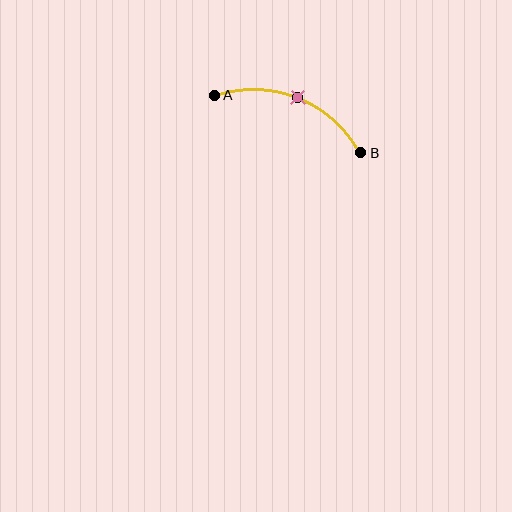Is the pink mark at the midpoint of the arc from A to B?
Yes. The pink mark lies on the arc at equal arc-length from both A and B — it is the arc midpoint.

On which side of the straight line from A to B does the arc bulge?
The arc bulges above the straight line connecting A and B.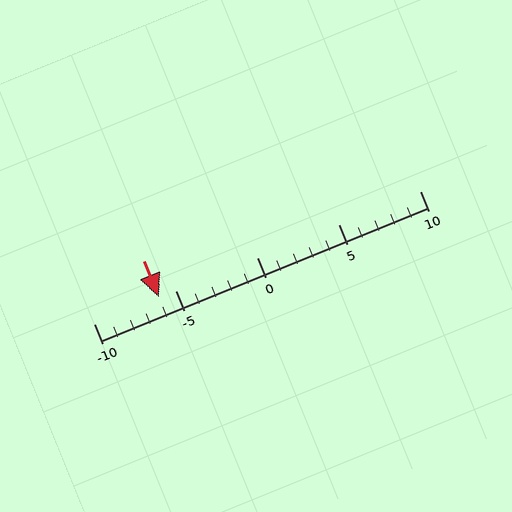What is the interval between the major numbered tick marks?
The major tick marks are spaced 5 units apart.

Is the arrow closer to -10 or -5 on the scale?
The arrow is closer to -5.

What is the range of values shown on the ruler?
The ruler shows values from -10 to 10.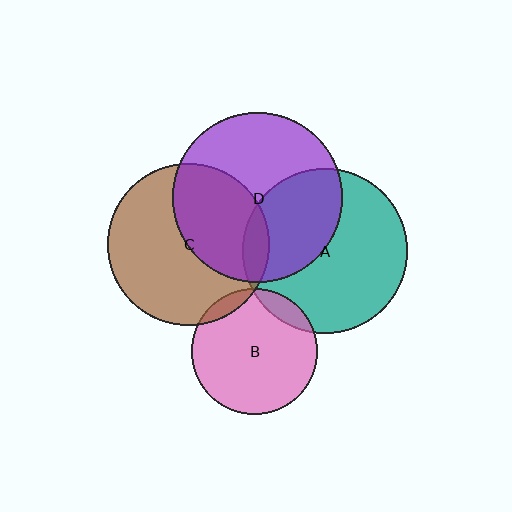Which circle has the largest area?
Circle D (purple).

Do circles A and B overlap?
Yes.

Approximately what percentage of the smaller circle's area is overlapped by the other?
Approximately 10%.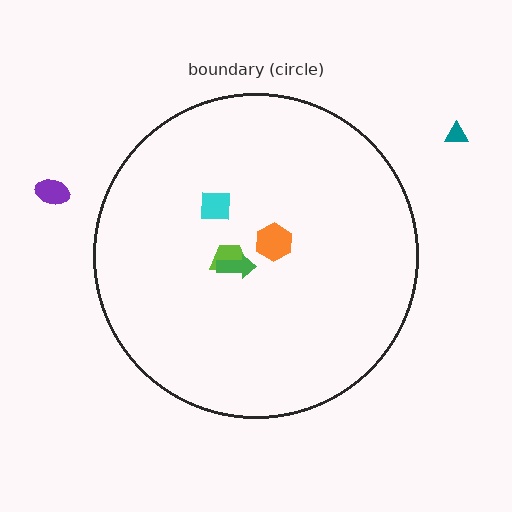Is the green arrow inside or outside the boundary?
Inside.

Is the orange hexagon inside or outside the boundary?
Inside.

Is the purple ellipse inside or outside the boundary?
Outside.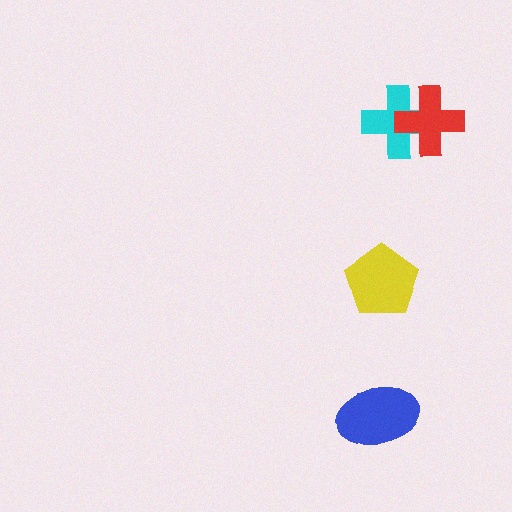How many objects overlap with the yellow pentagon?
0 objects overlap with the yellow pentagon.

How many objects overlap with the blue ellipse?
0 objects overlap with the blue ellipse.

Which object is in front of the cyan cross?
The red cross is in front of the cyan cross.